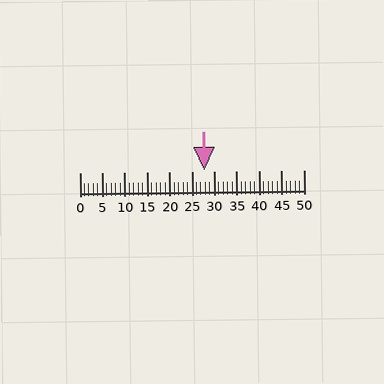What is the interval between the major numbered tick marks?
The major tick marks are spaced 5 units apart.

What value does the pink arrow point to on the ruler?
The pink arrow points to approximately 28.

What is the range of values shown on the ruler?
The ruler shows values from 0 to 50.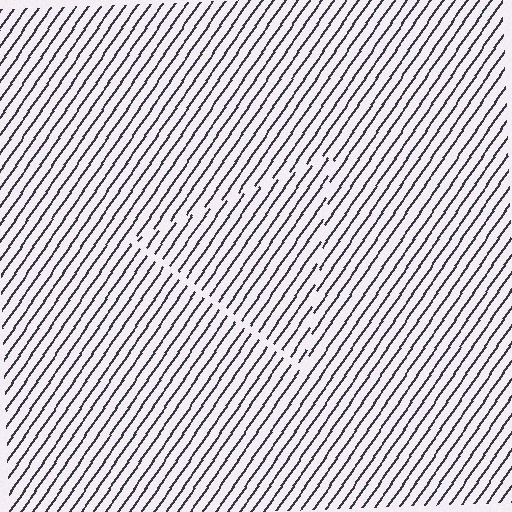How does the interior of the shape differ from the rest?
The interior of the shape contains the same grating, shifted by half a period — the contour is defined by the phase discontinuity where line-ends from the inner and outer gratings abut.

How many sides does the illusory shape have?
3 sides — the line-ends trace a triangle.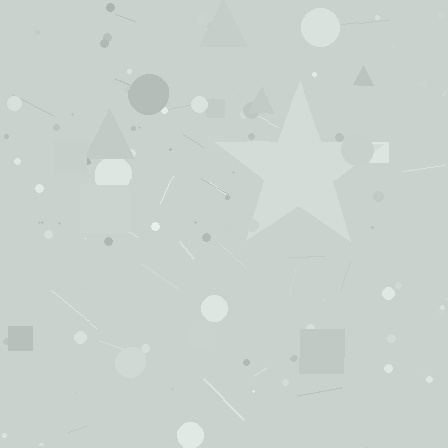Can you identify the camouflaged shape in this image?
The camouflaged shape is a star.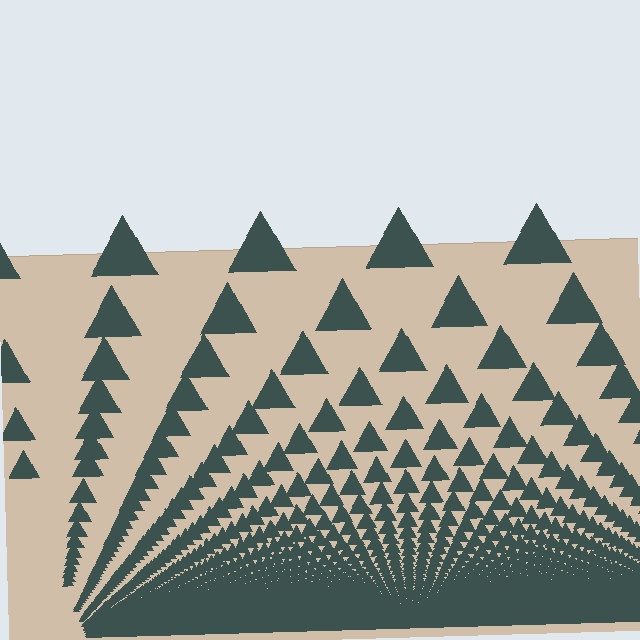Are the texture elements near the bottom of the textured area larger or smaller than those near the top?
Smaller. The gradient is inverted — elements near the bottom are smaller and denser.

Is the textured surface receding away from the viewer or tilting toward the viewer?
The surface appears to tilt toward the viewer. Texture elements get larger and sparser toward the top.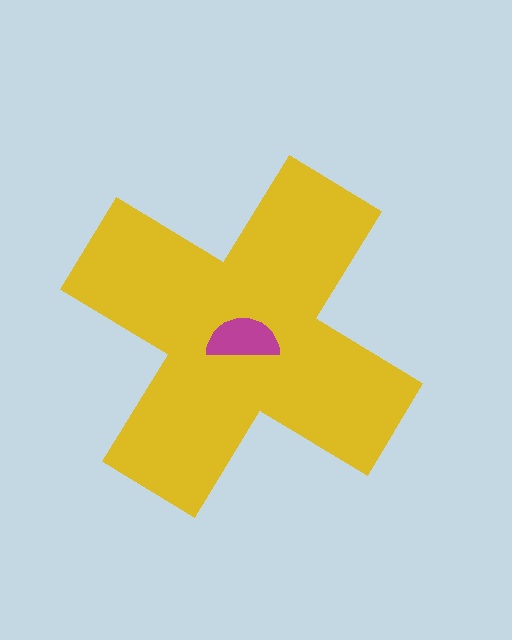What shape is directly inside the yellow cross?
The magenta semicircle.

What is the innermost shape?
The magenta semicircle.